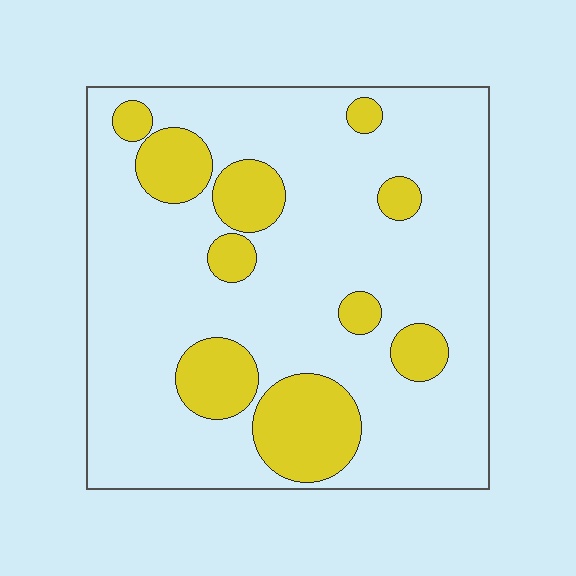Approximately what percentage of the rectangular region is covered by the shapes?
Approximately 20%.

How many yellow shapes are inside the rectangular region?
10.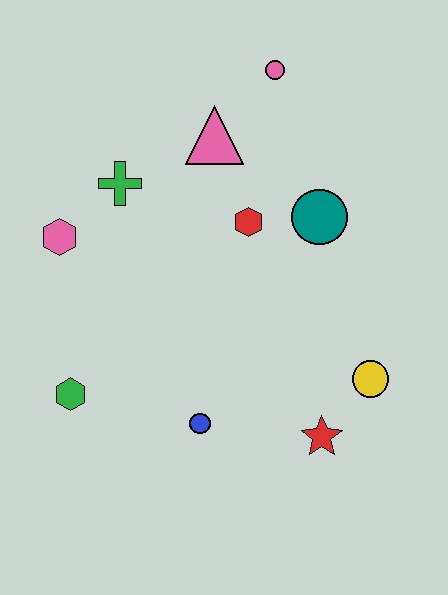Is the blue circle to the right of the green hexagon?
Yes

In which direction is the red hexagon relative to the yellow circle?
The red hexagon is above the yellow circle.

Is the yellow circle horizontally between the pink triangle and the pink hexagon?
No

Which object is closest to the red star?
The yellow circle is closest to the red star.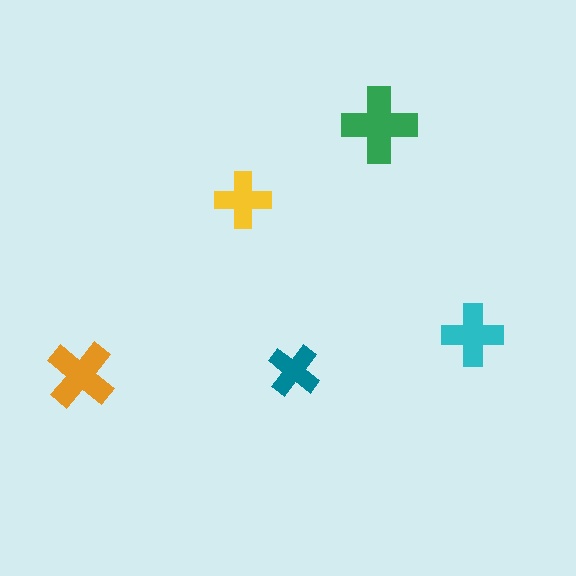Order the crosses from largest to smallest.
the green one, the orange one, the cyan one, the yellow one, the teal one.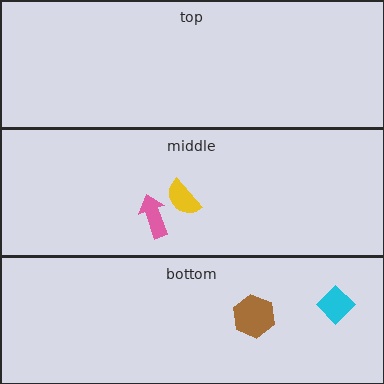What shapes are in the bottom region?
The brown hexagon, the cyan diamond.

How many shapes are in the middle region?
2.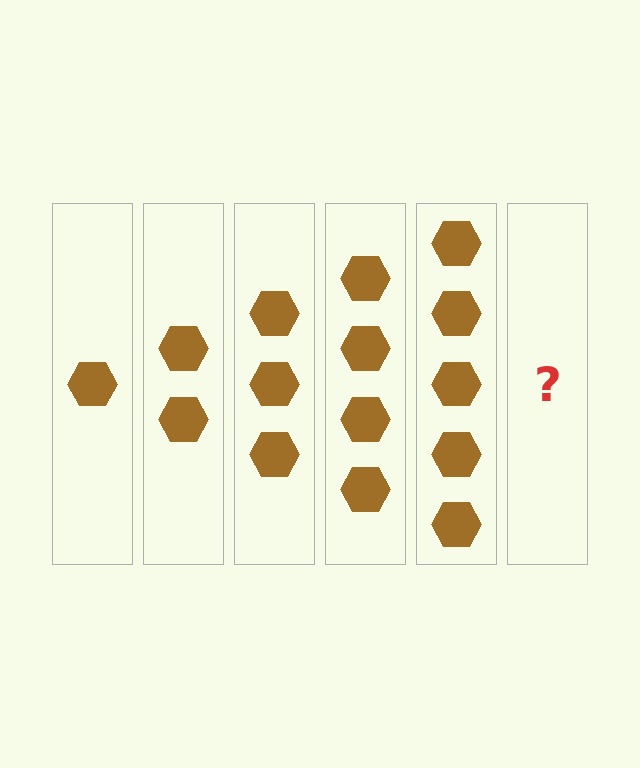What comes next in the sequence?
The next element should be 6 hexagons.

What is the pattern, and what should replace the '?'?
The pattern is that each step adds one more hexagon. The '?' should be 6 hexagons.